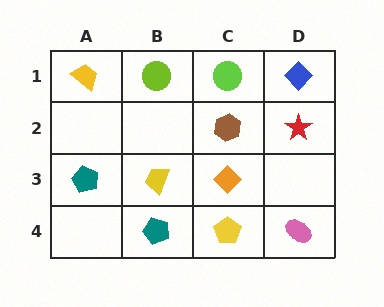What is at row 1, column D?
A blue diamond.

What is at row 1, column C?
A lime circle.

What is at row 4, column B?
A teal pentagon.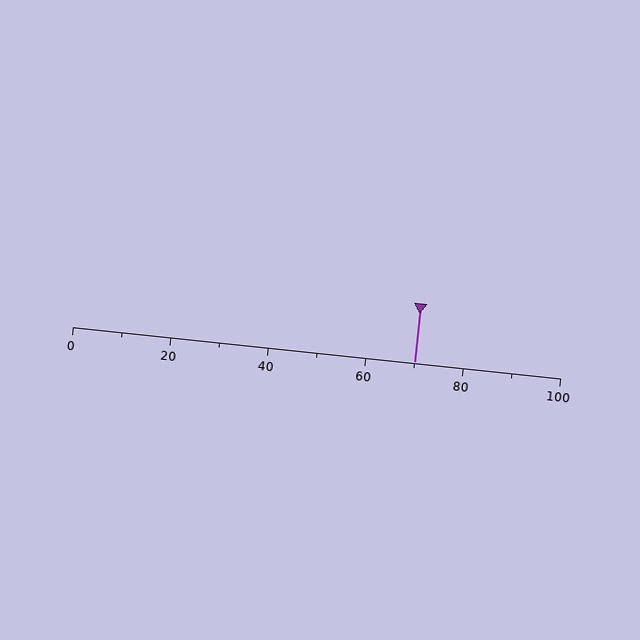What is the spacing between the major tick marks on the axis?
The major ticks are spaced 20 apart.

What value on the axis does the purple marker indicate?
The marker indicates approximately 70.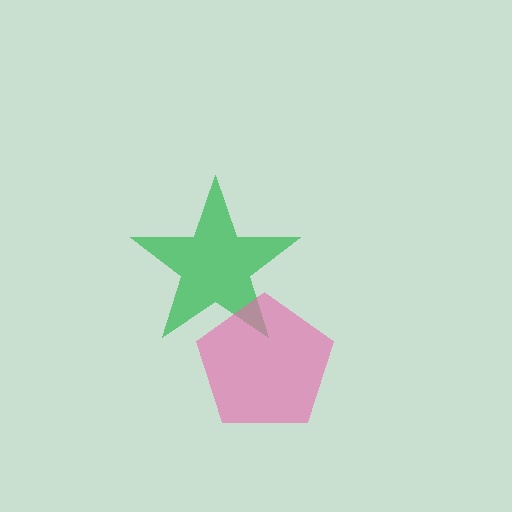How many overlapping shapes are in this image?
There are 2 overlapping shapes in the image.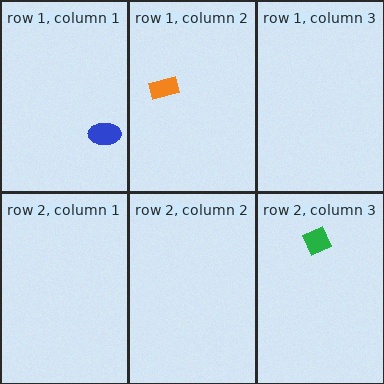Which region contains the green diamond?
The row 2, column 3 region.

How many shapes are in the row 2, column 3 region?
1.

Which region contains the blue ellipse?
The row 1, column 1 region.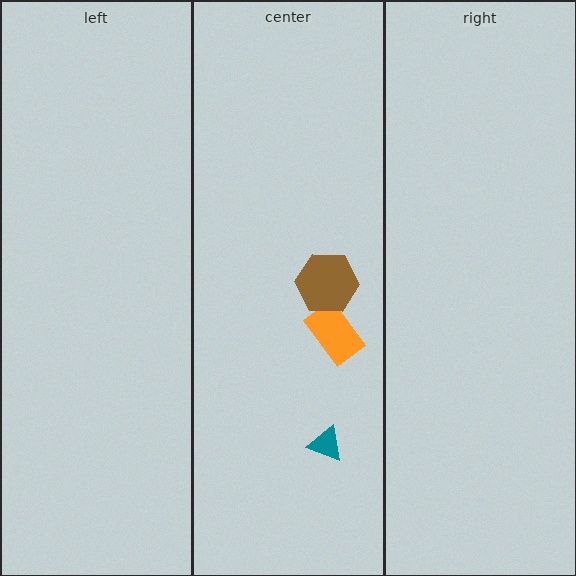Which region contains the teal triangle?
The center region.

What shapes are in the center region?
The orange rectangle, the teal triangle, the brown hexagon.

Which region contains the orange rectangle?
The center region.